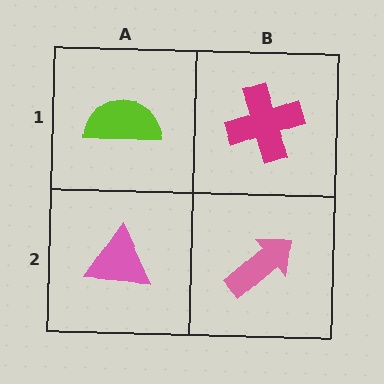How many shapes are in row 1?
2 shapes.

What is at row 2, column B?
A pink arrow.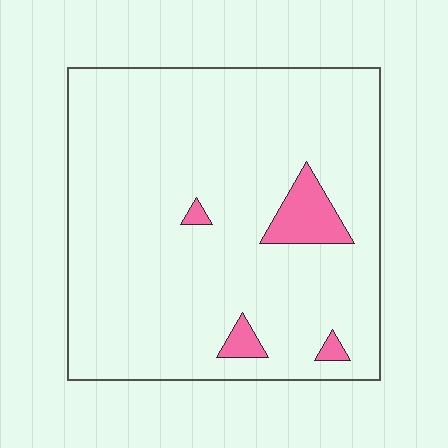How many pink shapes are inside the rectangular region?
4.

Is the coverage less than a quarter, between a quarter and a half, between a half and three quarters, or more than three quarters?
Less than a quarter.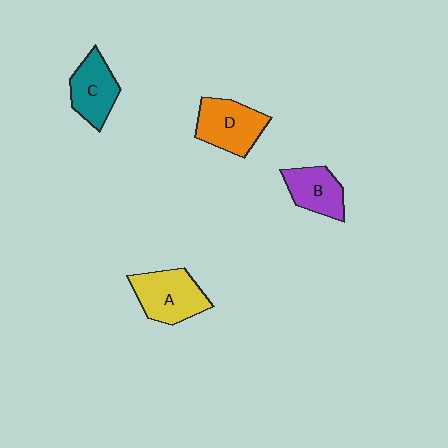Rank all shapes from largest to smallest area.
From largest to smallest: A (yellow), D (orange), C (teal), B (purple).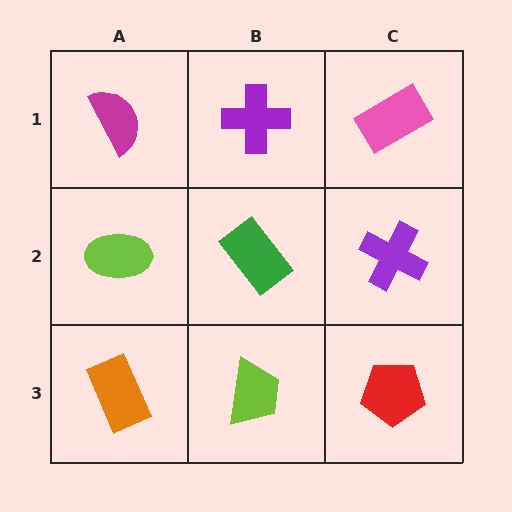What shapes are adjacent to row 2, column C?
A pink rectangle (row 1, column C), a red pentagon (row 3, column C), a green rectangle (row 2, column B).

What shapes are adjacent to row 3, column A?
A lime ellipse (row 2, column A), a lime trapezoid (row 3, column B).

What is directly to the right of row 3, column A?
A lime trapezoid.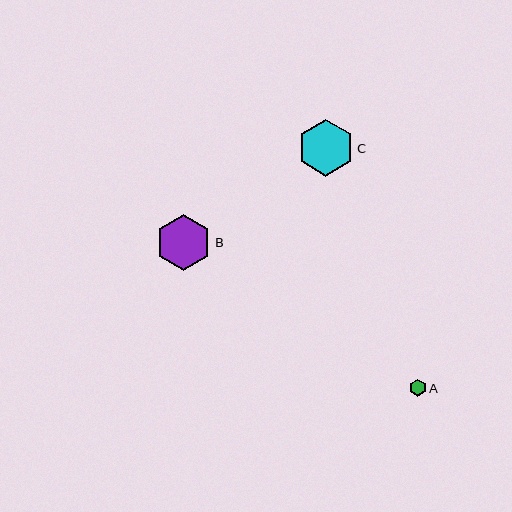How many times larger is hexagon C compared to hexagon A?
Hexagon C is approximately 3.3 times the size of hexagon A.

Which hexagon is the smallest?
Hexagon A is the smallest with a size of approximately 17 pixels.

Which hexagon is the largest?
Hexagon C is the largest with a size of approximately 57 pixels.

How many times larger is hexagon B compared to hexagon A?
Hexagon B is approximately 3.2 times the size of hexagon A.